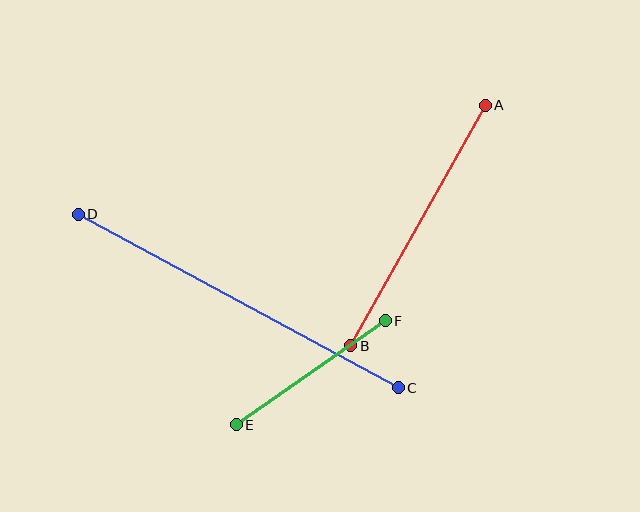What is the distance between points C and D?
The distance is approximately 364 pixels.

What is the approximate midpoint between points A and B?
The midpoint is at approximately (418, 225) pixels.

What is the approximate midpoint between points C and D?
The midpoint is at approximately (238, 301) pixels.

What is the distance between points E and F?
The distance is approximately 182 pixels.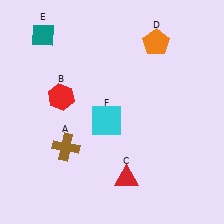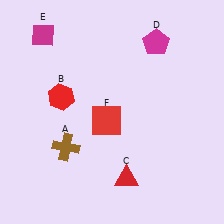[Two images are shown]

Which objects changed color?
D changed from orange to magenta. E changed from teal to magenta. F changed from cyan to red.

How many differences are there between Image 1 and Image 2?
There are 3 differences between the two images.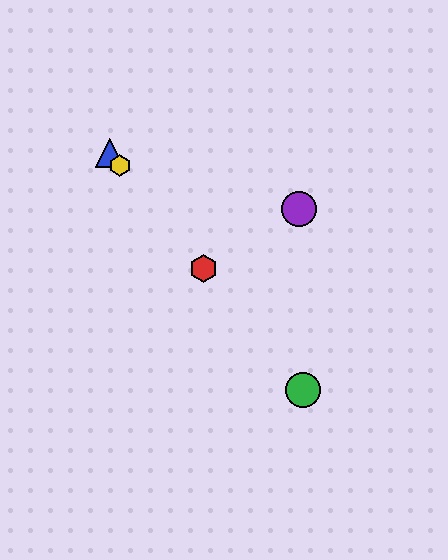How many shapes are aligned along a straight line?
4 shapes (the red hexagon, the blue triangle, the green circle, the yellow hexagon) are aligned along a straight line.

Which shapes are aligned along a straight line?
The red hexagon, the blue triangle, the green circle, the yellow hexagon are aligned along a straight line.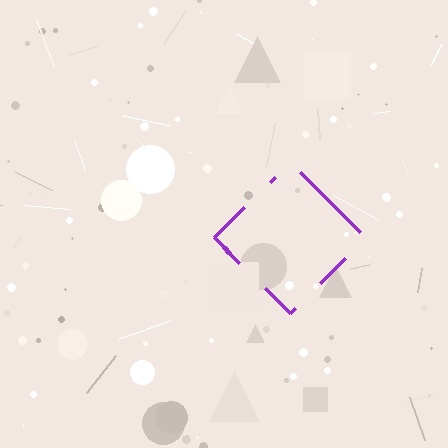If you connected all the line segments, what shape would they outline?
They would outline a diamond.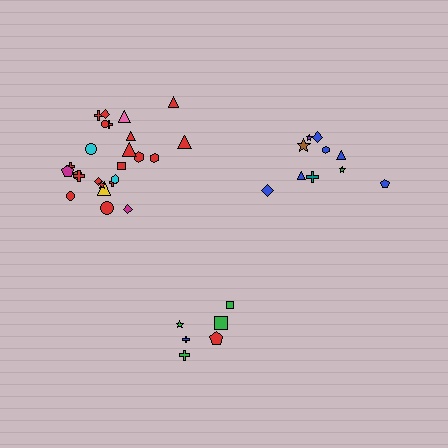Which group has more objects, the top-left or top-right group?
The top-left group.